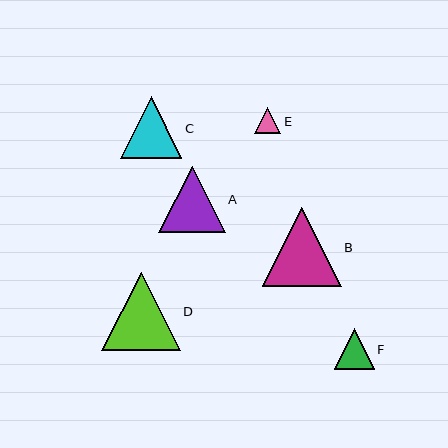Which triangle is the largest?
Triangle B is the largest with a size of approximately 79 pixels.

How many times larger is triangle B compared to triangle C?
Triangle B is approximately 1.3 times the size of triangle C.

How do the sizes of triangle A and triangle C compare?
Triangle A and triangle C are approximately the same size.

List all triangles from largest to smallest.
From largest to smallest: B, D, A, C, F, E.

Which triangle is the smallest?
Triangle E is the smallest with a size of approximately 26 pixels.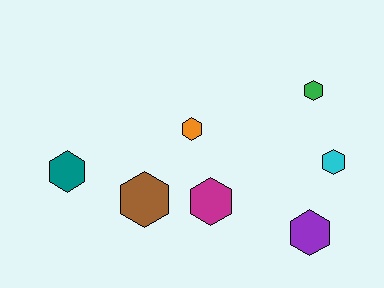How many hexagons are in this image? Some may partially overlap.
There are 7 hexagons.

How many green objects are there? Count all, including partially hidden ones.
There is 1 green object.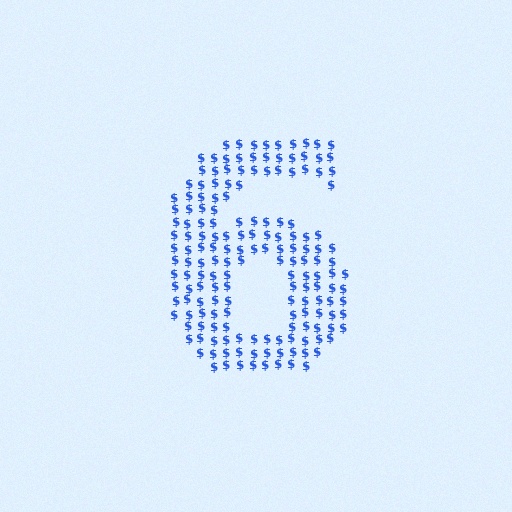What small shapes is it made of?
It is made of small dollar signs.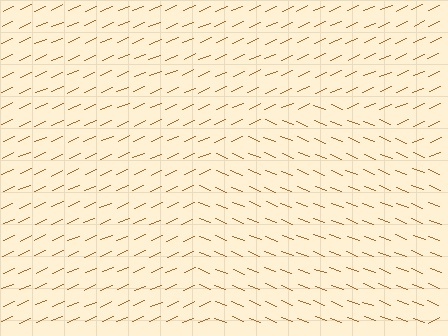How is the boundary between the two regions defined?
The boundary is defined purely by a change in line orientation (approximately 45 degrees difference). All lines are the same color and thickness.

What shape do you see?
I see a circle.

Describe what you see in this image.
The image is filled with small brown line segments. A circle region in the image has lines oriented differently from the surrounding lines, creating a visible texture boundary.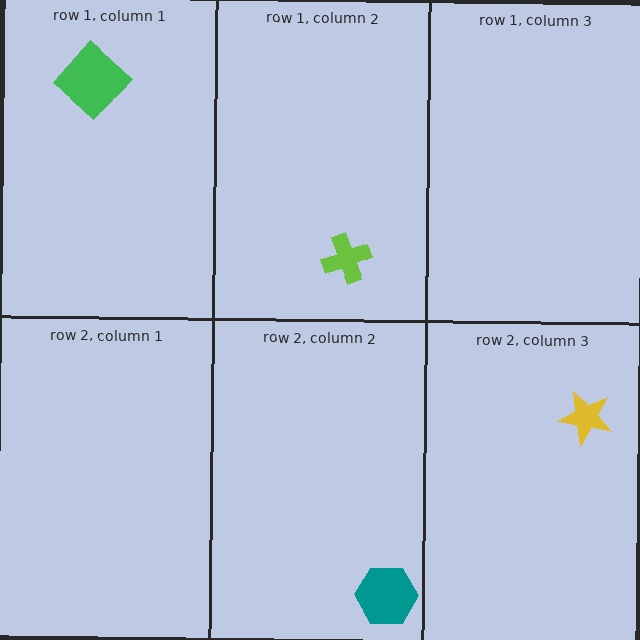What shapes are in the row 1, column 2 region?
The lime cross.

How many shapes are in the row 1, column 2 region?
1.